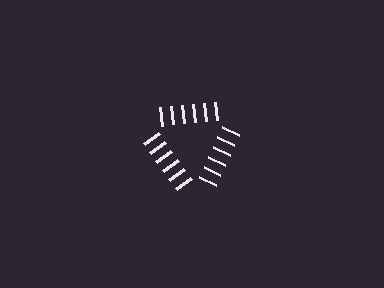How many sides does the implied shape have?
3 sides — the line-ends trace a triangle.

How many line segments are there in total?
18 — 6 along each of the 3 edges.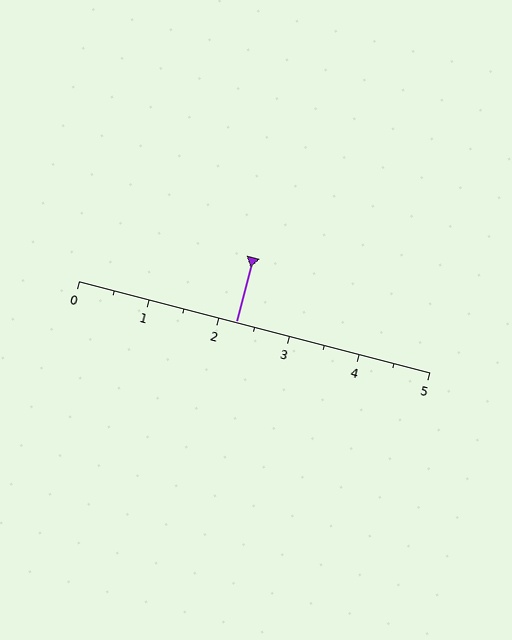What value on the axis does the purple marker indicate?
The marker indicates approximately 2.2.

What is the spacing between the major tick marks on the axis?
The major ticks are spaced 1 apart.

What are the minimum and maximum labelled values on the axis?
The axis runs from 0 to 5.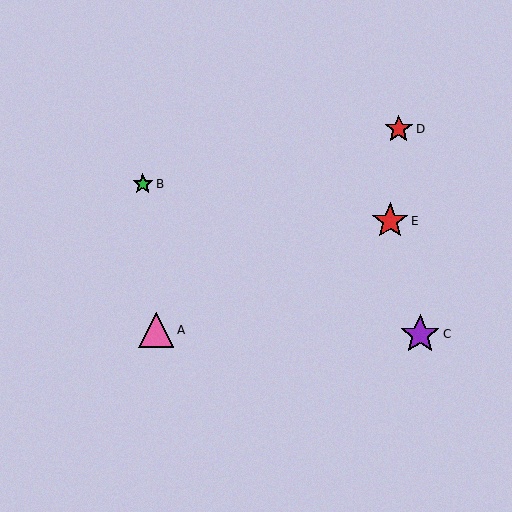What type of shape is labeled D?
Shape D is a red star.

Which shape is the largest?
The purple star (labeled C) is the largest.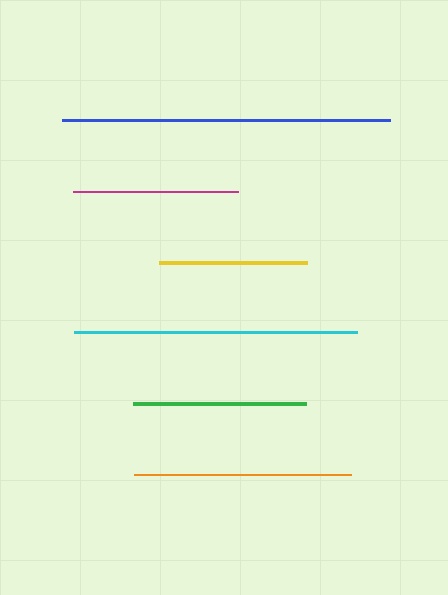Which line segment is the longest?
The blue line is the longest at approximately 328 pixels.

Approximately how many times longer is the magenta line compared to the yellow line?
The magenta line is approximately 1.1 times the length of the yellow line.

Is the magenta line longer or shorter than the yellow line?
The magenta line is longer than the yellow line.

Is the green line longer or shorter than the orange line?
The orange line is longer than the green line.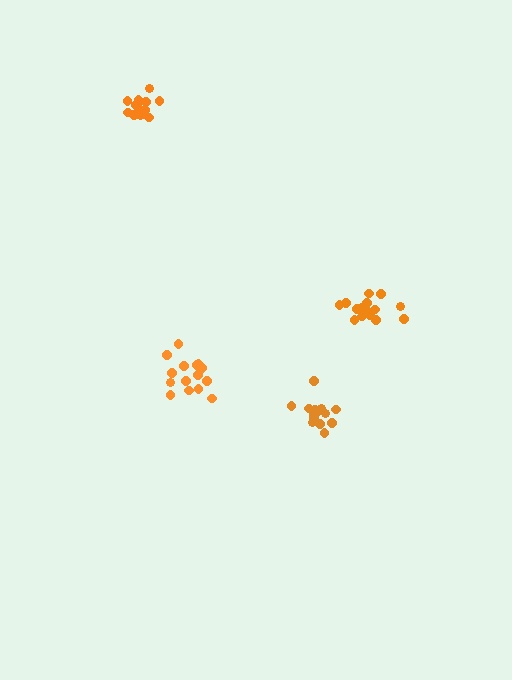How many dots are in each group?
Group 1: 15 dots, Group 2: 15 dots, Group 3: 14 dots, Group 4: 14 dots (58 total).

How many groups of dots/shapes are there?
There are 4 groups.